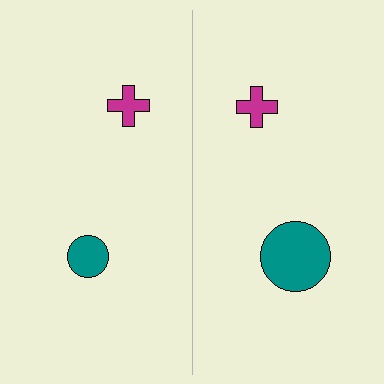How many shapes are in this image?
There are 4 shapes in this image.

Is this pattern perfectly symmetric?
No, the pattern is not perfectly symmetric. The teal circle on the right side has a different size than its mirror counterpart.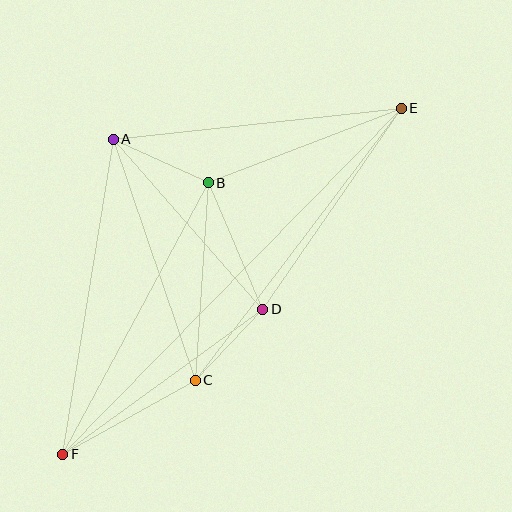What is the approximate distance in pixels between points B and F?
The distance between B and F is approximately 308 pixels.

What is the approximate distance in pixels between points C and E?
The distance between C and E is approximately 341 pixels.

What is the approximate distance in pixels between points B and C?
The distance between B and C is approximately 198 pixels.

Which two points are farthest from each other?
Points E and F are farthest from each other.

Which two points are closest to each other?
Points C and D are closest to each other.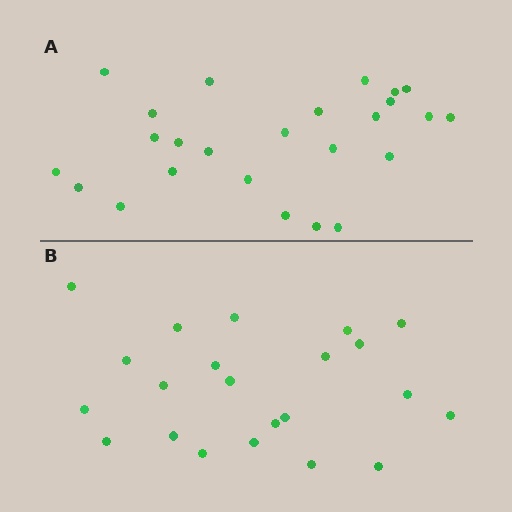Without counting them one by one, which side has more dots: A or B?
Region A (the top region) has more dots.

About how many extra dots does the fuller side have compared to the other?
Region A has just a few more — roughly 2 or 3 more dots than region B.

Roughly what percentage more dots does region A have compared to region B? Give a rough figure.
About 15% more.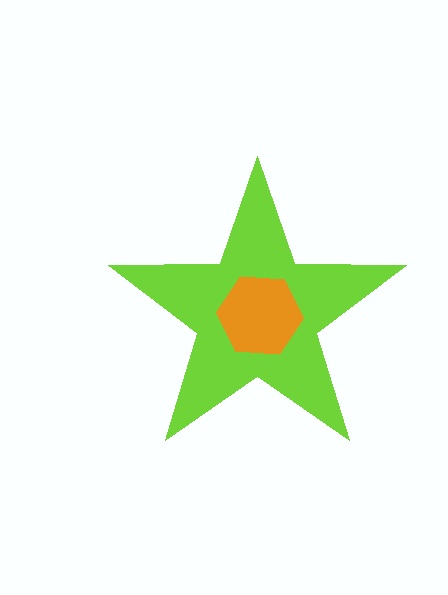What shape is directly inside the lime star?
The orange hexagon.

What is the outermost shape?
The lime star.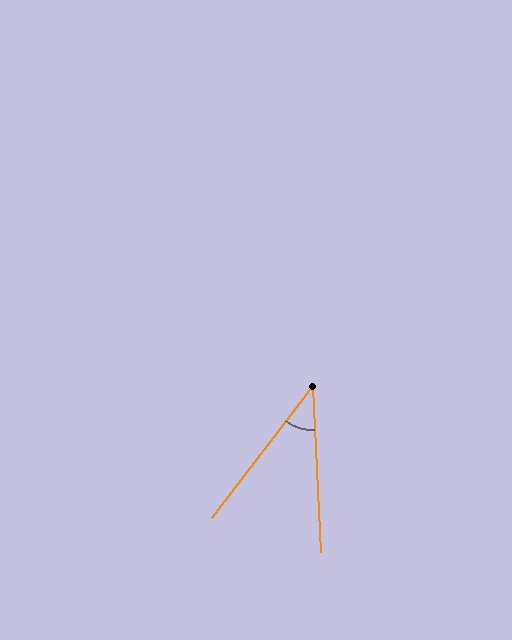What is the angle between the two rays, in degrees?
Approximately 40 degrees.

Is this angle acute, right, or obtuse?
It is acute.